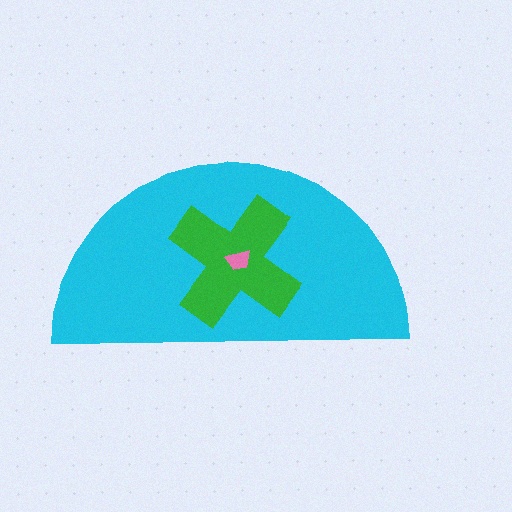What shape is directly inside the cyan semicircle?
The green cross.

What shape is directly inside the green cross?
The pink trapezoid.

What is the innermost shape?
The pink trapezoid.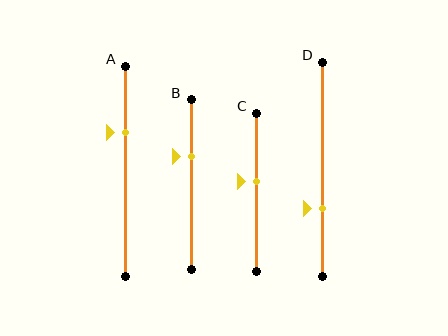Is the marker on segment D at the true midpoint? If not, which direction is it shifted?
No, the marker on segment D is shifted downward by about 18% of the segment length.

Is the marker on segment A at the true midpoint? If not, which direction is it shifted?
No, the marker on segment A is shifted upward by about 18% of the segment length.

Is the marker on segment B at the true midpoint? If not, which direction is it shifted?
No, the marker on segment B is shifted upward by about 16% of the segment length.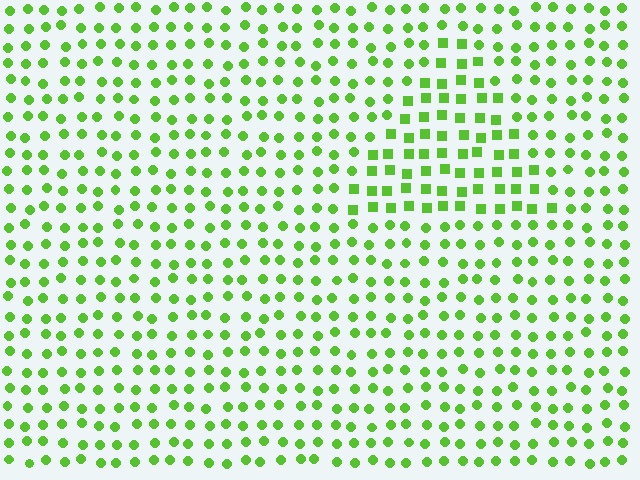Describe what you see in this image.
The image is filled with small lime elements arranged in a uniform grid. A triangle-shaped region contains squares, while the surrounding area contains circles. The boundary is defined purely by the change in element shape.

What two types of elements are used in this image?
The image uses squares inside the triangle region and circles outside it.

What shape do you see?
I see a triangle.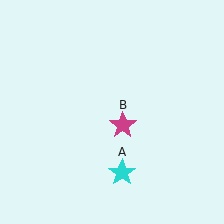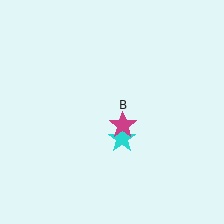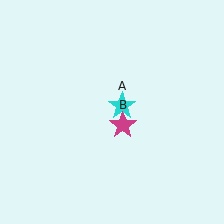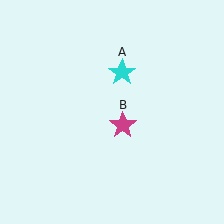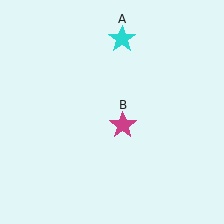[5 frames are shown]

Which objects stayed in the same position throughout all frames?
Magenta star (object B) remained stationary.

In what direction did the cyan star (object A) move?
The cyan star (object A) moved up.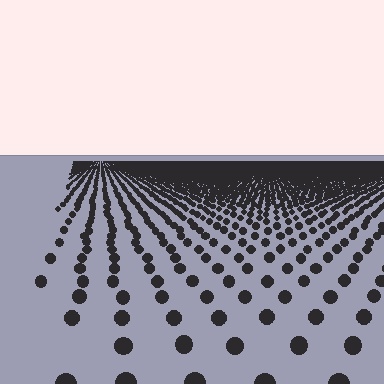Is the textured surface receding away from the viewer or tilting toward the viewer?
The surface is receding away from the viewer. Texture elements get smaller and denser toward the top.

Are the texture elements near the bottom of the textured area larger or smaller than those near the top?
Larger. Near the bottom, elements are closer to the viewer and appear at a bigger on-screen size.